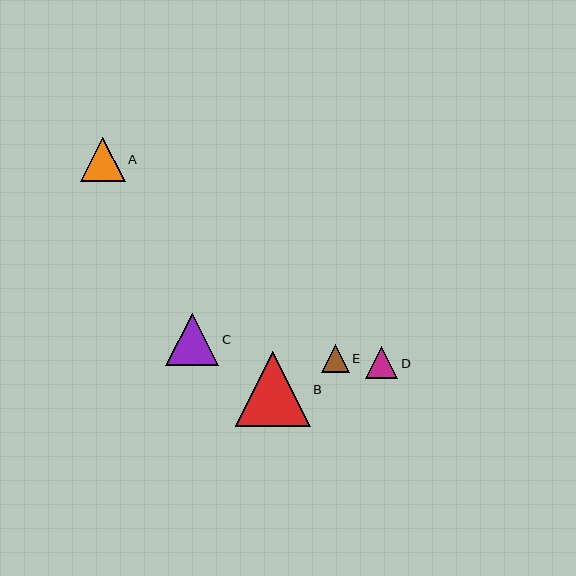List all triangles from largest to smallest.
From largest to smallest: B, C, A, D, E.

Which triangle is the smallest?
Triangle E is the smallest with a size of approximately 27 pixels.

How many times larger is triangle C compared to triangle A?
Triangle C is approximately 1.2 times the size of triangle A.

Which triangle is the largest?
Triangle B is the largest with a size of approximately 75 pixels.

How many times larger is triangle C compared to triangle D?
Triangle C is approximately 1.6 times the size of triangle D.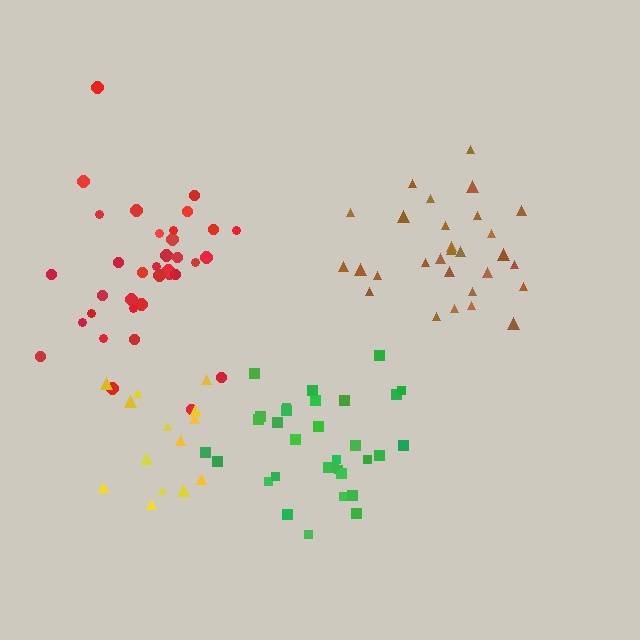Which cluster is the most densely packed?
Green.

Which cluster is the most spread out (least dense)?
Brown.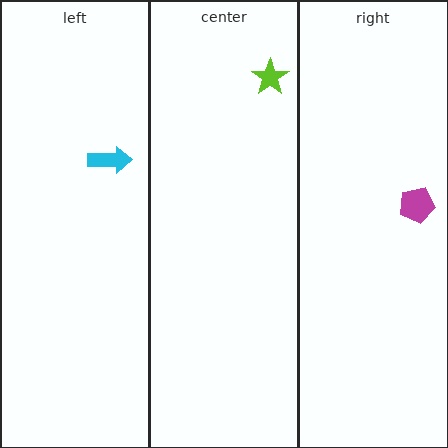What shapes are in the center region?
The lime star.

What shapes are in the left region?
The cyan arrow.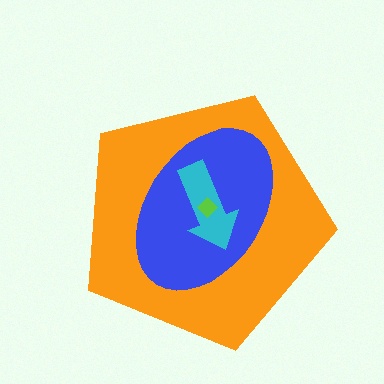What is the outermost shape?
The orange pentagon.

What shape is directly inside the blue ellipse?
The cyan arrow.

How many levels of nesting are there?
4.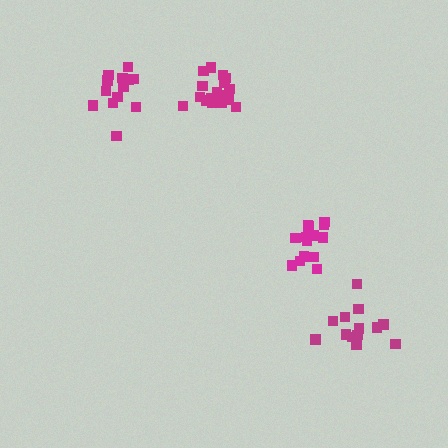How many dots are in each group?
Group 1: 15 dots, Group 2: 13 dots, Group 3: 13 dots, Group 4: 18 dots (59 total).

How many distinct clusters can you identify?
There are 4 distinct clusters.